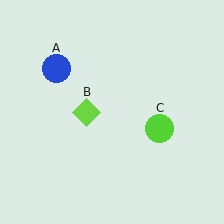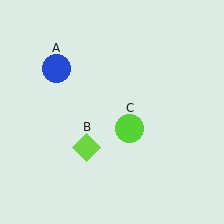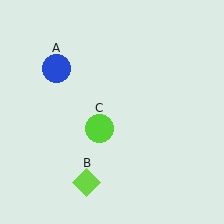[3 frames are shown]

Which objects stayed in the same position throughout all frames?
Blue circle (object A) remained stationary.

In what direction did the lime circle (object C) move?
The lime circle (object C) moved left.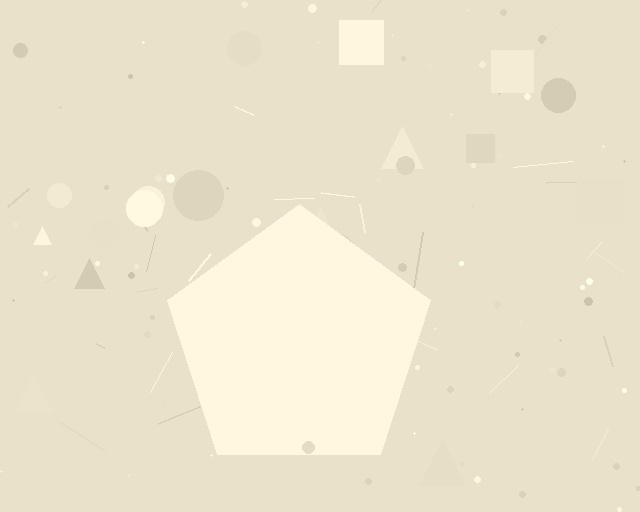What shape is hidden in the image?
A pentagon is hidden in the image.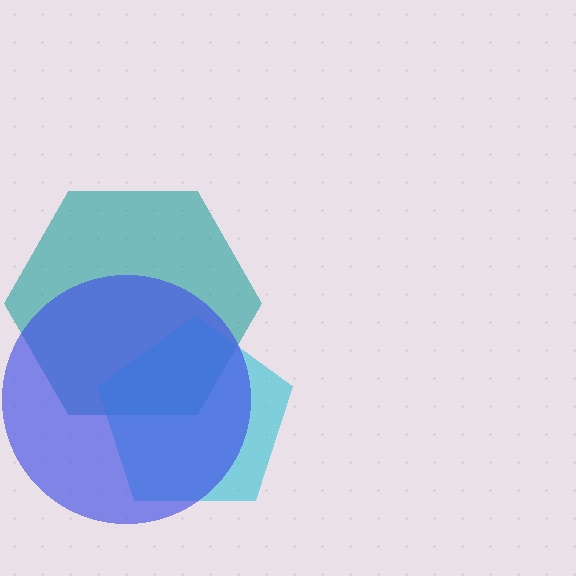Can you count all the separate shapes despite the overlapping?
Yes, there are 3 separate shapes.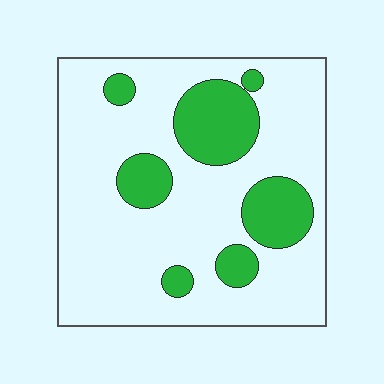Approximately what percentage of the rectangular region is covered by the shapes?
Approximately 20%.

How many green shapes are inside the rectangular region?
7.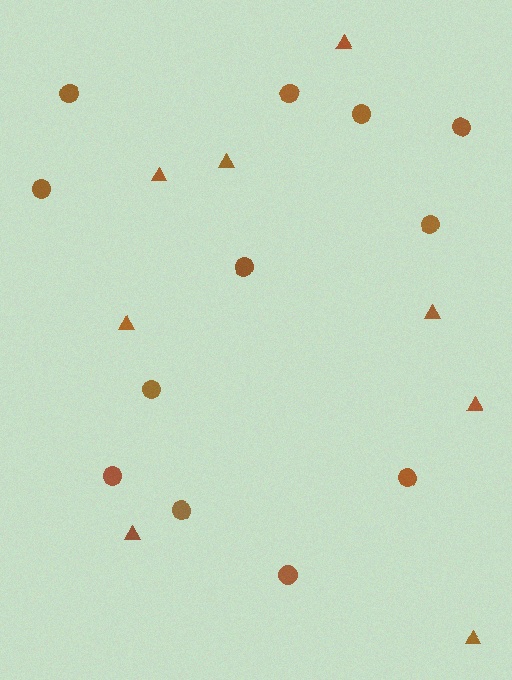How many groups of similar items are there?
There are 2 groups: one group of circles (12) and one group of triangles (8).